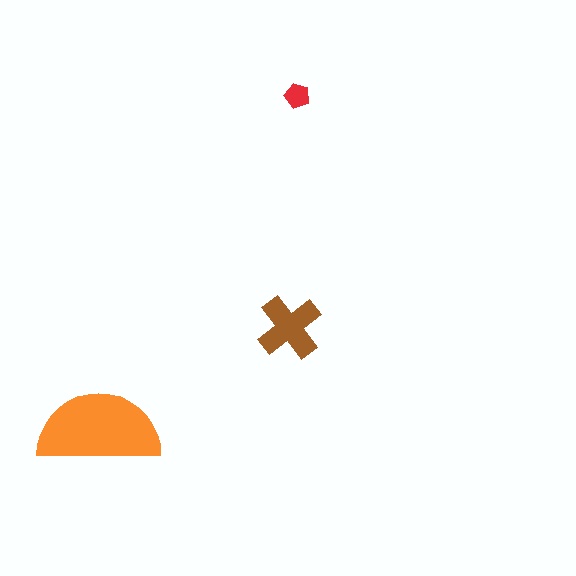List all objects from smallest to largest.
The red pentagon, the brown cross, the orange semicircle.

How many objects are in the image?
There are 3 objects in the image.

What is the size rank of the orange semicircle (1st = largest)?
1st.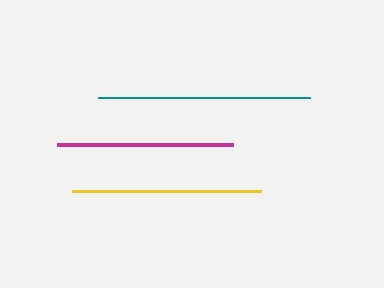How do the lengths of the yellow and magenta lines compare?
The yellow and magenta lines are approximately the same length.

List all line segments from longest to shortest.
From longest to shortest: teal, yellow, magenta.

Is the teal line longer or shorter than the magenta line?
The teal line is longer than the magenta line.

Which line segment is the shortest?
The magenta line is the shortest at approximately 175 pixels.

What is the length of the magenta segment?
The magenta segment is approximately 175 pixels long.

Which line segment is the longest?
The teal line is the longest at approximately 212 pixels.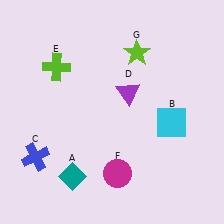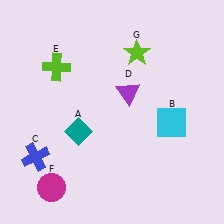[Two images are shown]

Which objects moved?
The objects that moved are: the teal diamond (A), the magenta circle (F).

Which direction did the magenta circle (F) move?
The magenta circle (F) moved left.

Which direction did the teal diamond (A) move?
The teal diamond (A) moved up.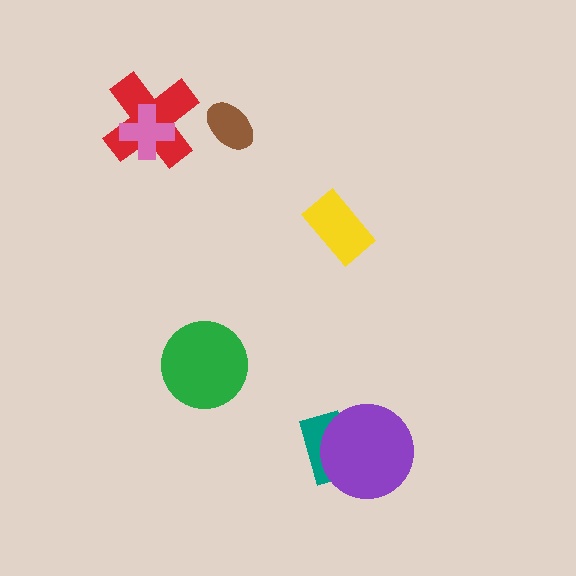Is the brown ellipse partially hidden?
No, no other shape covers it.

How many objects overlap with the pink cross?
1 object overlaps with the pink cross.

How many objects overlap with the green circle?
0 objects overlap with the green circle.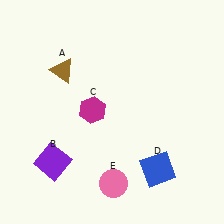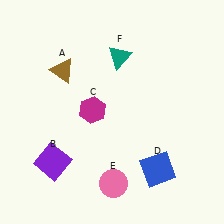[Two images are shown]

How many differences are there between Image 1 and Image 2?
There is 1 difference between the two images.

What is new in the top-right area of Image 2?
A teal triangle (F) was added in the top-right area of Image 2.